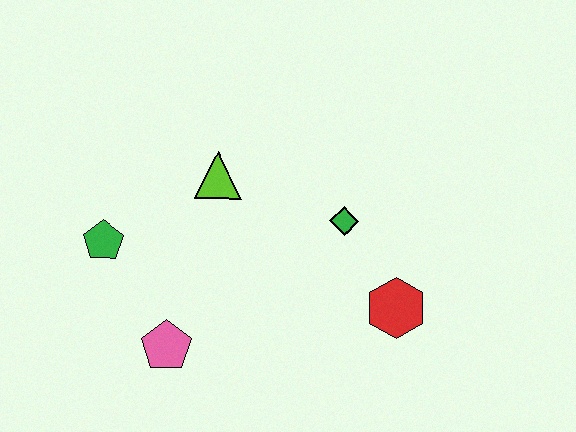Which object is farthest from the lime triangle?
The red hexagon is farthest from the lime triangle.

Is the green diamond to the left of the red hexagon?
Yes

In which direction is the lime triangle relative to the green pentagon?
The lime triangle is to the right of the green pentagon.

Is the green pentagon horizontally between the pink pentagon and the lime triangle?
No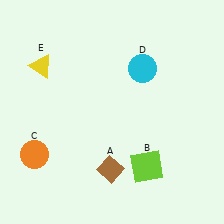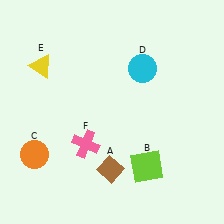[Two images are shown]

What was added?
A pink cross (F) was added in Image 2.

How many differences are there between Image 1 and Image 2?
There is 1 difference between the two images.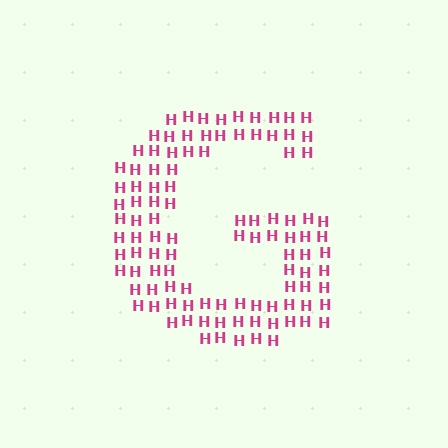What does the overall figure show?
The overall figure shows the letter G.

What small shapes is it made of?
It is made of small letter H's.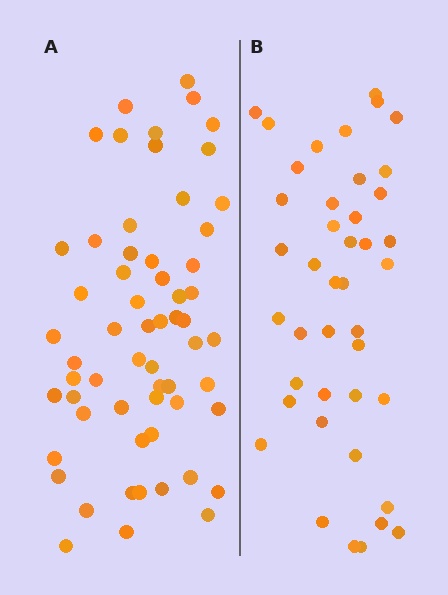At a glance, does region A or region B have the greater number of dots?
Region A (the left region) has more dots.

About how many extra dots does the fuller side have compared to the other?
Region A has approximately 20 more dots than region B.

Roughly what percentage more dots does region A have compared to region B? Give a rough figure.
About 45% more.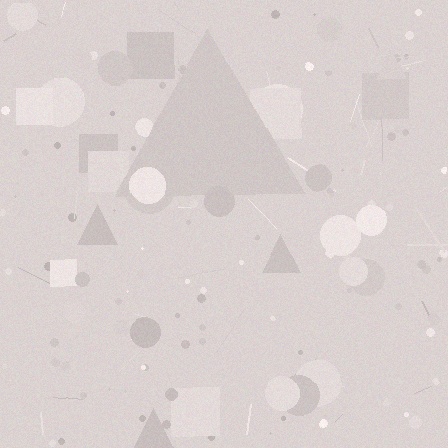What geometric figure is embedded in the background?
A triangle is embedded in the background.